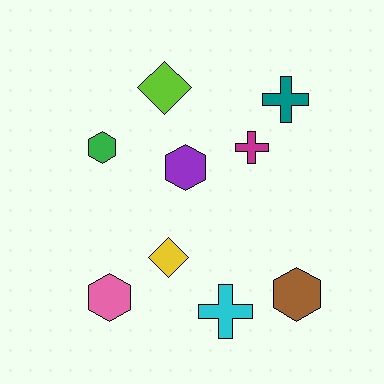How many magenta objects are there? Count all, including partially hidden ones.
There is 1 magenta object.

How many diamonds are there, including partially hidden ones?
There are 2 diamonds.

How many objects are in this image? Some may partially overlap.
There are 9 objects.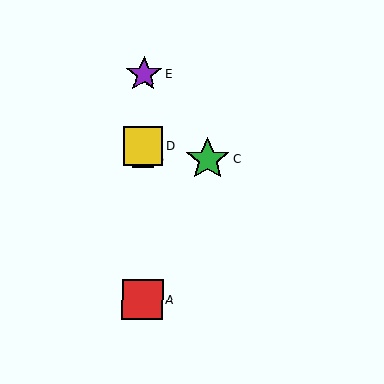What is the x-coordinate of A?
Object A is at x≈143.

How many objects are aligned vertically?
4 objects (A, B, D, E) are aligned vertically.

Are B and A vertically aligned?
Yes, both are at x≈143.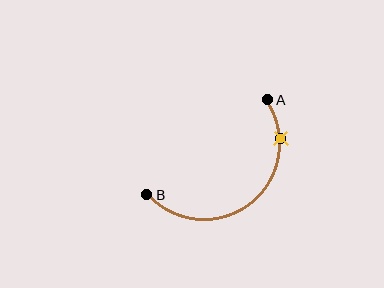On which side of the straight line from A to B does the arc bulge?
The arc bulges below and to the right of the straight line connecting A and B.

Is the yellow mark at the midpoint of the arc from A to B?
No. The yellow mark lies on the arc but is closer to endpoint A. The arc midpoint would be at the point on the curve equidistant along the arc from both A and B.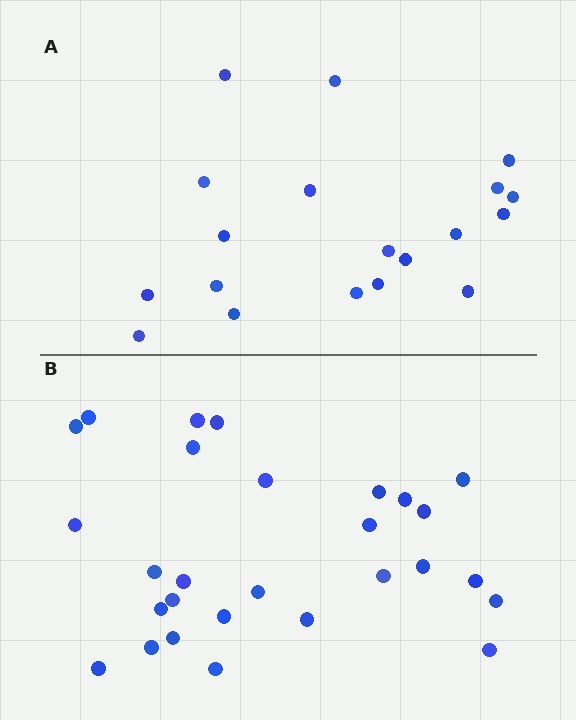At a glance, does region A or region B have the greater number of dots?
Region B (the bottom region) has more dots.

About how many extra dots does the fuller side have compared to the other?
Region B has roughly 8 or so more dots than region A.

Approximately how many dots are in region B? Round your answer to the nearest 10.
About 30 dots. (The exact count is 28, which rounds to 30.)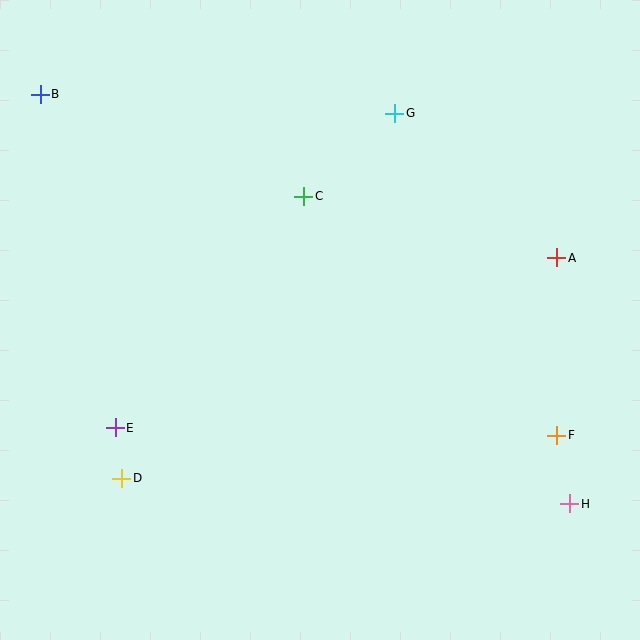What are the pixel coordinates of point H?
Point H is at (570, 504).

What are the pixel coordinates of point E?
Point E is at (115, 428).